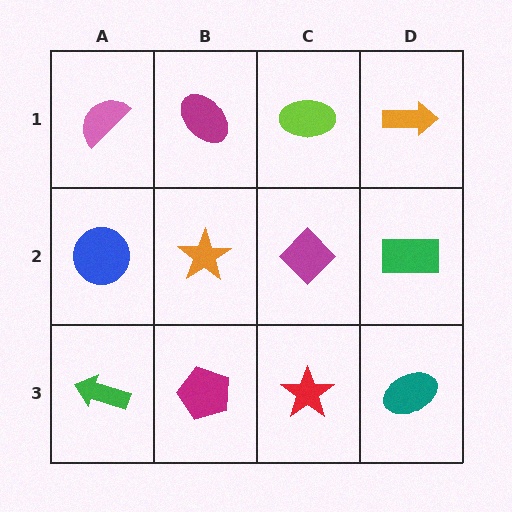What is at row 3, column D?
A teal ellipse.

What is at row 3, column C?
A red star.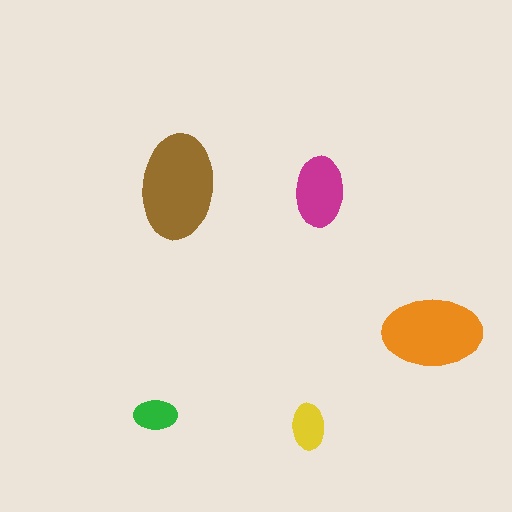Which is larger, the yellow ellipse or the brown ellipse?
The brown one.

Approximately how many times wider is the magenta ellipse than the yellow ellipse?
About 1.5 times wider.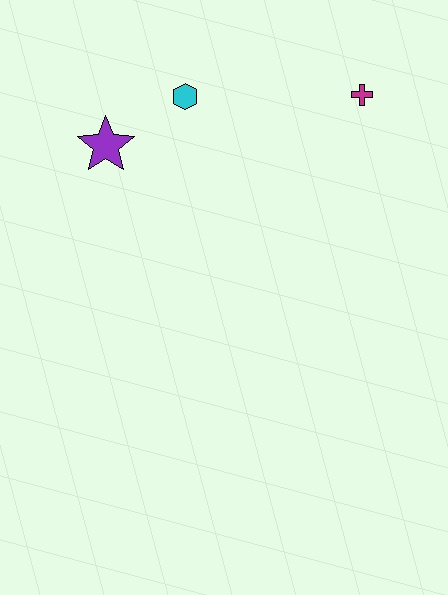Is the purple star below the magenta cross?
Yes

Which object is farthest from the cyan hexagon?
The magenta cross is farthest from the cyan hexagon.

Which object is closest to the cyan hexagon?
The purple star is closest to the cyan hexagon.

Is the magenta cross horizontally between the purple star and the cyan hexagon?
No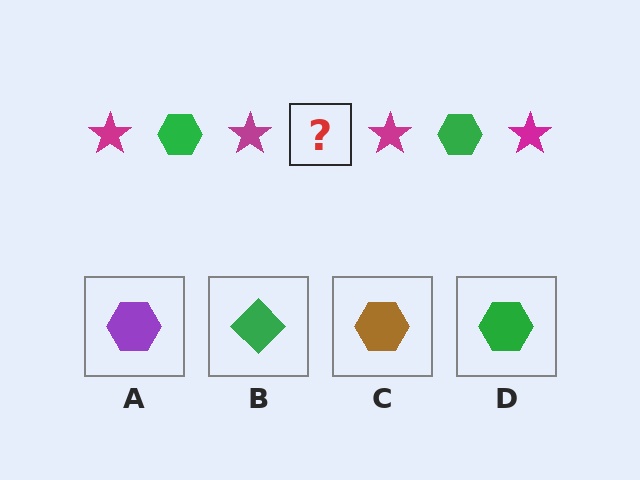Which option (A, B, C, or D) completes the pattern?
D.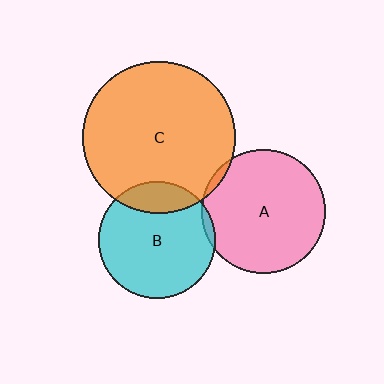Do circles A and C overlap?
Yes.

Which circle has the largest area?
Circle C (orange).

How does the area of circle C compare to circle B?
Approximately 1.7 times.